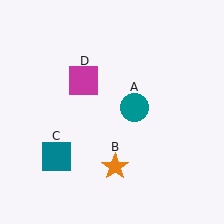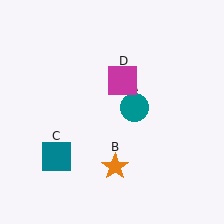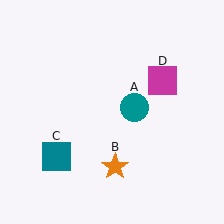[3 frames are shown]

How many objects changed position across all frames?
1 object changed position: magenta square (object D).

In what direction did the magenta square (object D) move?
The magenta square (object D) moved right.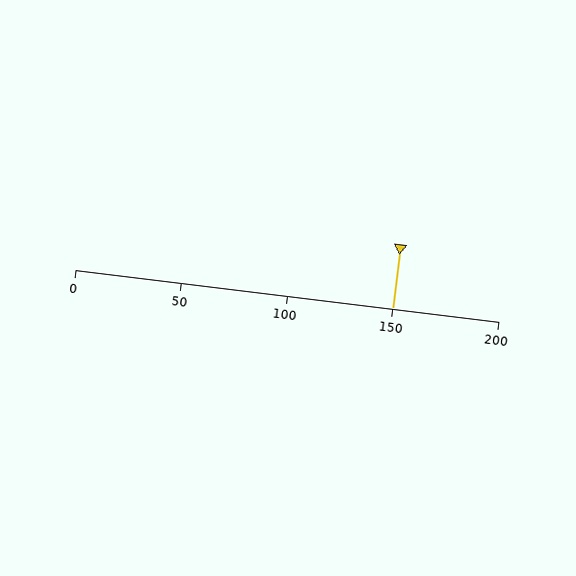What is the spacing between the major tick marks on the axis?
The major ticks are spaced 50 apart.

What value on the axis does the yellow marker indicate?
The marker indicates approximately 150.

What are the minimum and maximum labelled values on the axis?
The axis runs from 0 to 200.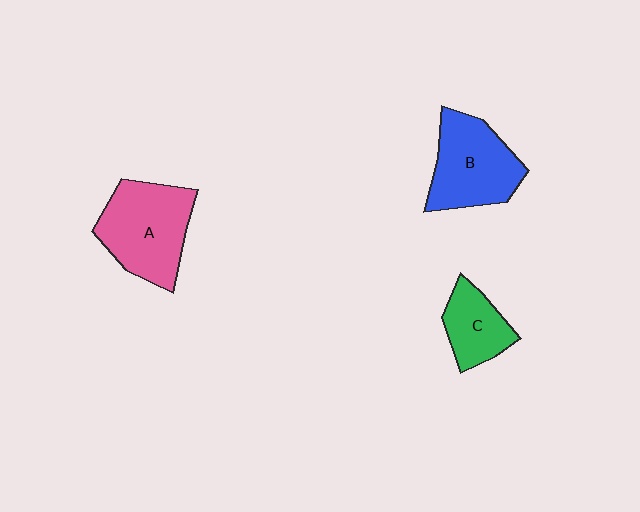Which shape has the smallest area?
Shape C (green).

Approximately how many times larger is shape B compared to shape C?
Approximately 1.6 times.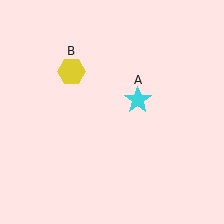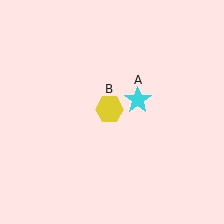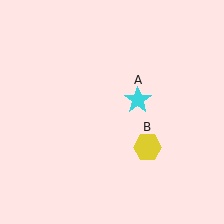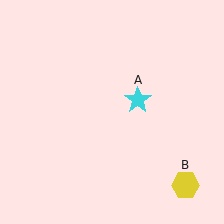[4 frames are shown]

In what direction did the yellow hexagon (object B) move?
The yellow hexagon (object B) moved down and to the right.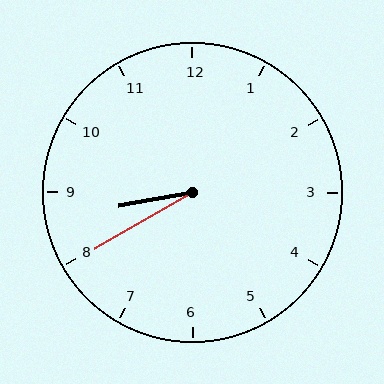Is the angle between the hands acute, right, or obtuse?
It is acute.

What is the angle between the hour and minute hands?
Approximately 20 degrees.